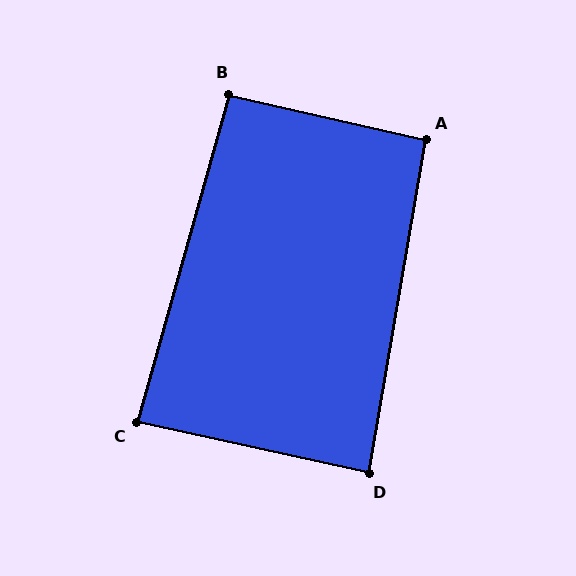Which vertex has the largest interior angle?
A, at approximately 93 degrees.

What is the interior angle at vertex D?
Approximately 87 degrees (approximately right).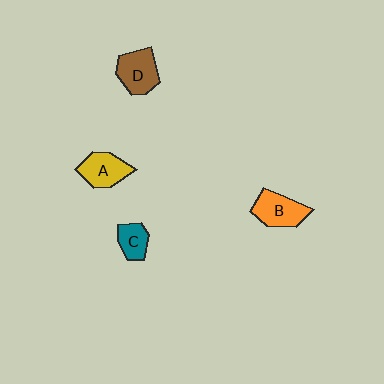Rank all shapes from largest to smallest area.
From largest to smallest: B (orange), D (brown), A (yellow), C (teal).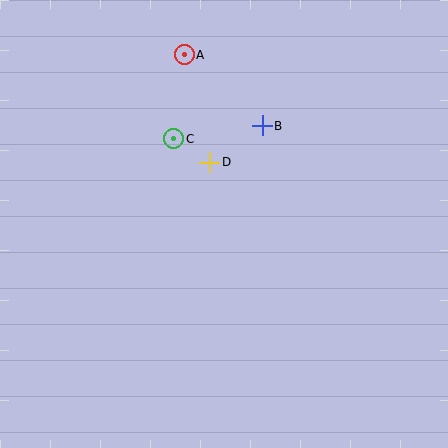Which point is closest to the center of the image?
Point D at (210, 162) is closest to the center.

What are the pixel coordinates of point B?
Point B is at (262, 126).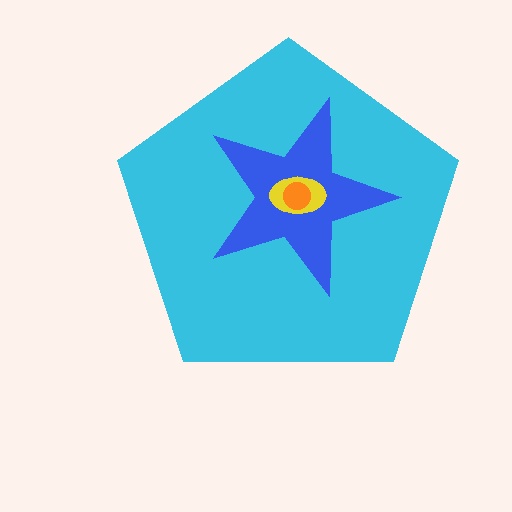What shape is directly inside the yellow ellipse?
The orange circle.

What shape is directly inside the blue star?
The yellow ellipse.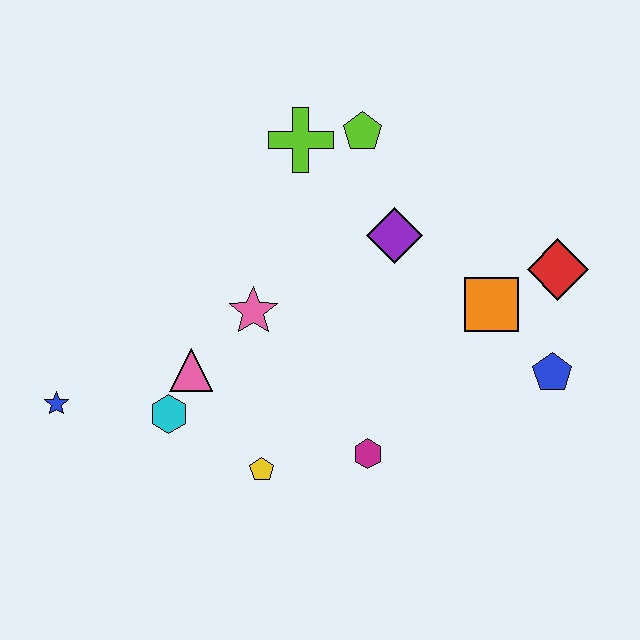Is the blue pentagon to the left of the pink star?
No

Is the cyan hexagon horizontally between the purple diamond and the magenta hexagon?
No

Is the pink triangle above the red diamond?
No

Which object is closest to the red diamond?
The orange square is closest to the red diamond.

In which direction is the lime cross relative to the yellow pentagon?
The lime cross is above the yellow pentagon.